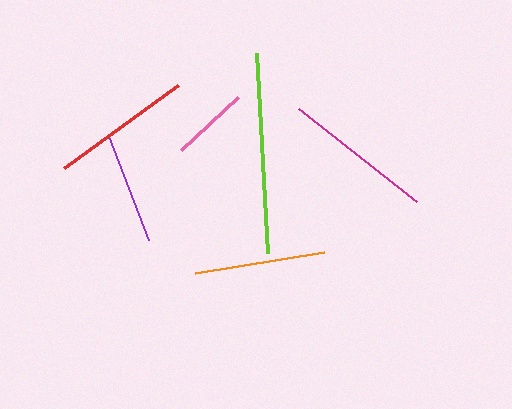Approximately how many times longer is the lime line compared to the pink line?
The lime line is approximately 2.6 times the length of the pink line.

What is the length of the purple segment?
The purple segment is approximately 112 pixels long.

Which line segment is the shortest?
The pink line is the shortest at approximately 78 pixels.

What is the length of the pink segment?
The pink segment is approximately 78 pixels long.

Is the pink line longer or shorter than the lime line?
The lime line is longer than the pink line.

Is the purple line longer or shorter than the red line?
The red line is longer than the purple line.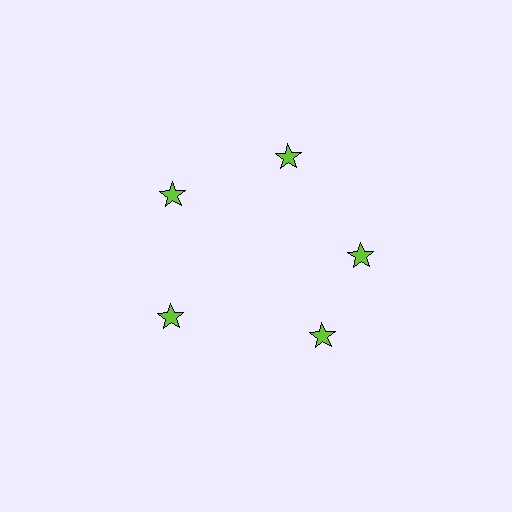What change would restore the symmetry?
The symmetry would be restored by rotating it back into even spacing with its neighbors so that all 5 stars sit at equal angles and equal distance from the center.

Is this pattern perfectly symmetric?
No. The 5 lime stars are arranged in a ring, but one element near the 5 o'clock position is rotated out of alignment along the ring, breaking the 5-fold rotational symmetry.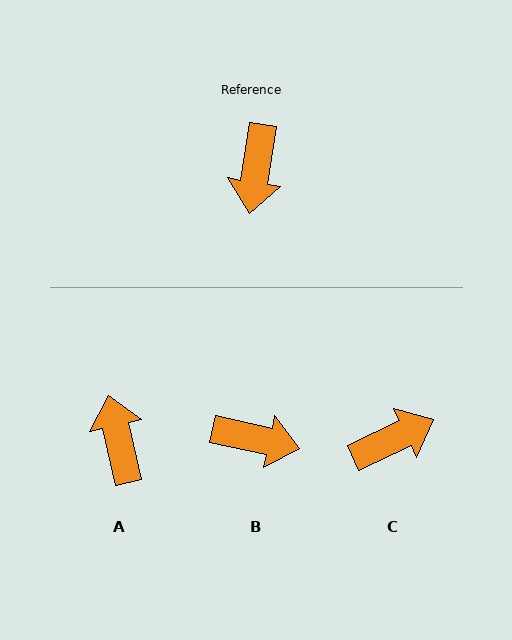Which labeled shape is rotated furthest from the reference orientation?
A, about 158 degrees away.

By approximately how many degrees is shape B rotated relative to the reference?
Approximately 86 degrees counter-clockwise.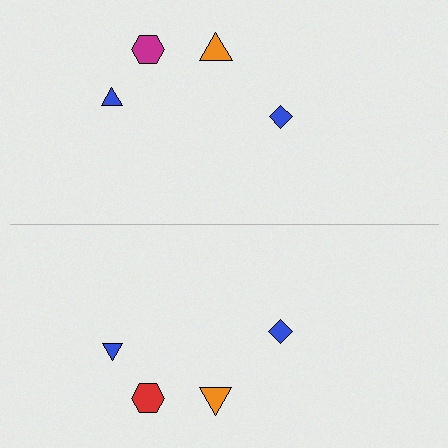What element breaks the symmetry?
The red hexagon on the bottom side breaks the symmetry — its mirror counterpart is magenta.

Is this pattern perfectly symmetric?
No, the pattern is not perfectly symmetric. The red hexagon on the bottom side breaks the symmetry — its mirror counterpart is magenta.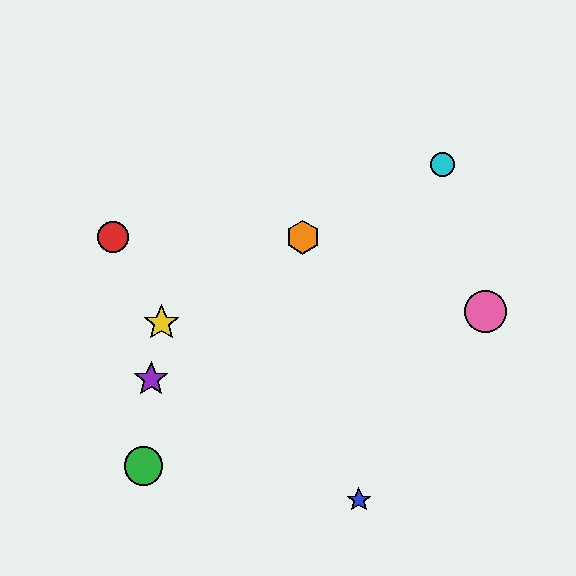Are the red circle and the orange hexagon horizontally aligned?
Yes, both are at y≈237.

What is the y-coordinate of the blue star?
The blue star is at y≈500.